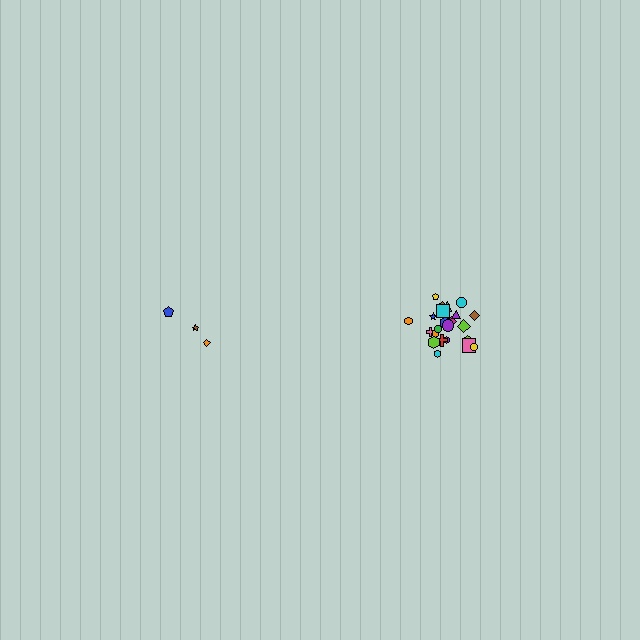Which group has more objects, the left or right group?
The right group.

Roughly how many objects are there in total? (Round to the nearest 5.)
Roughly 30 objects in total.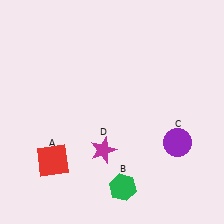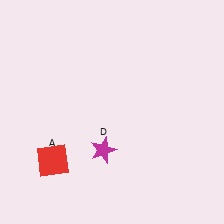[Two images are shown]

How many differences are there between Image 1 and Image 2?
There are 2 differences between the two images.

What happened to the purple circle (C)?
The purple circle (C) was removed in Image 2. It was in the bottom-right area of Image 1.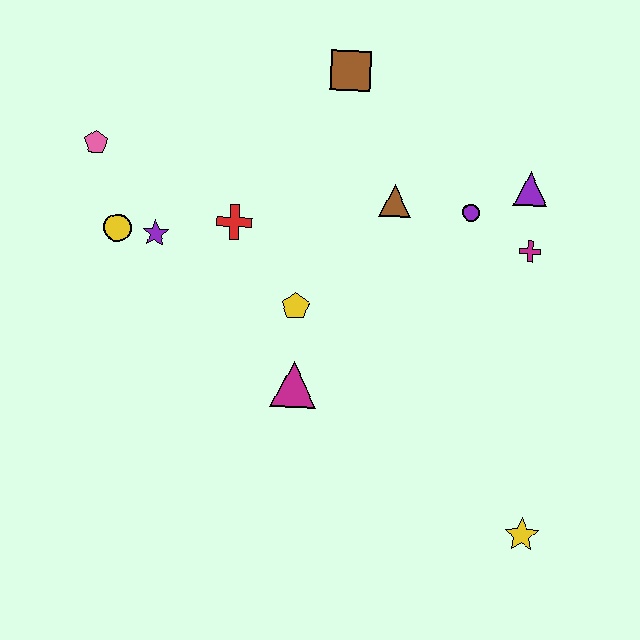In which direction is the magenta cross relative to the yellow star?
The magenta cross is above the yellow star.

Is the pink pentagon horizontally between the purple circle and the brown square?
No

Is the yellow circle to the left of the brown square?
Yes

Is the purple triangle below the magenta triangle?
No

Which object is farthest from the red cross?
The yellow star is farthest from the red cross.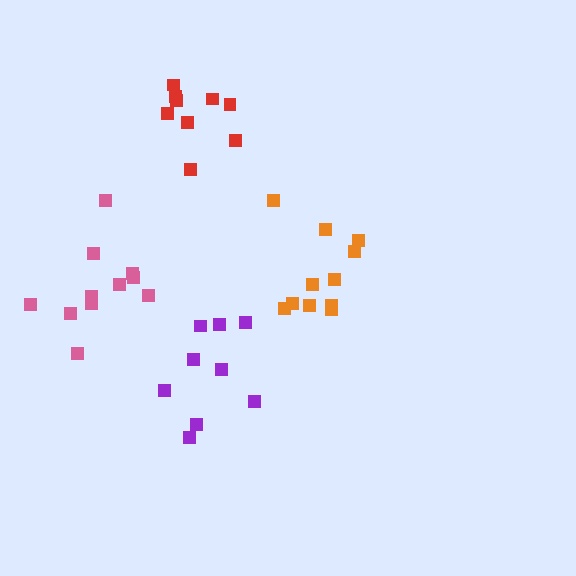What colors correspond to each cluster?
The clusters are colored: purple, orange, red, pink.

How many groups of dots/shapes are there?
There are 4 groups.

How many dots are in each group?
Group 1: 9 dots, Group 2: 11 dots, Group 3: 9 dots, Group 4: 11 dots (40 total).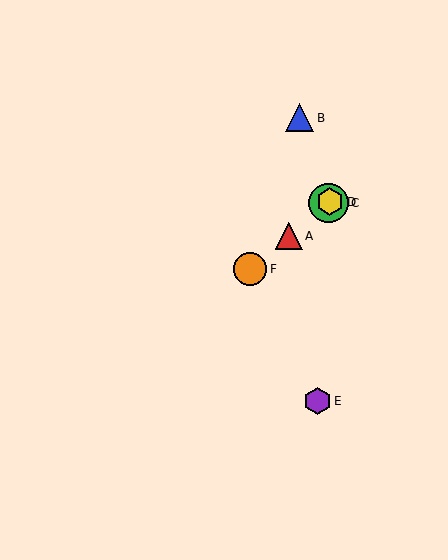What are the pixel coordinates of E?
Object E is at (317, 401).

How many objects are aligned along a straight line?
4 objects (A, C, D, F) are aligned along a straight line.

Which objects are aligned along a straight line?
Objects A, C, D, F are aligned along a straight line.